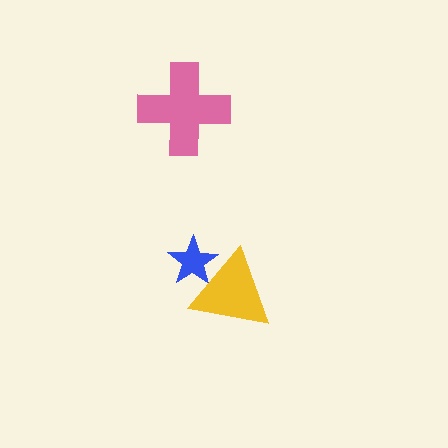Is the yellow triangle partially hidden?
No, no other shape covers it.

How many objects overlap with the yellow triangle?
1 object overlaps with the yellow triangle.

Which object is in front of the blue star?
The yellow triangle is in front of the blue star.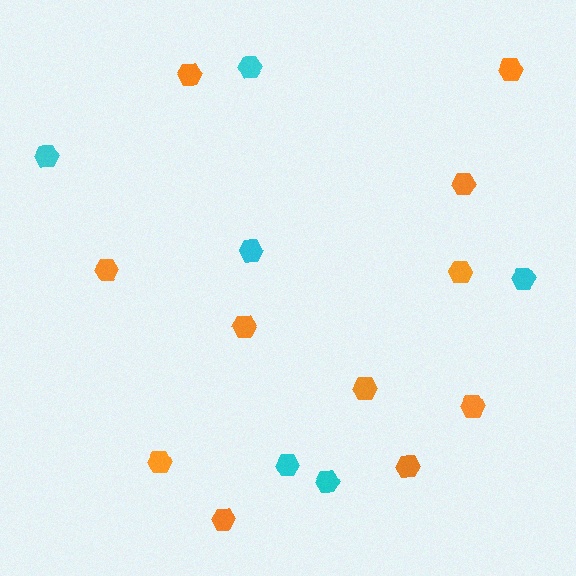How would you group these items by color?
There are 2 groups: one group of cyan hexagons (6) and one group of orange hexagons (11).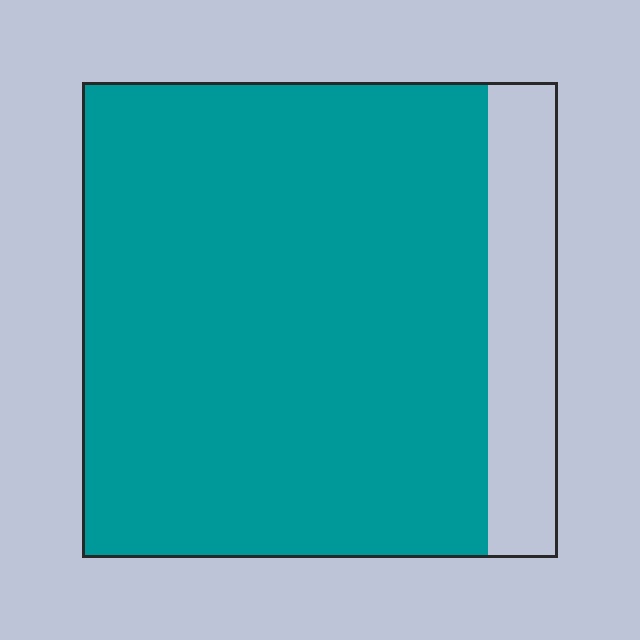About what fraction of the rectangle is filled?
About five sixths (5/6).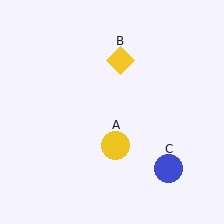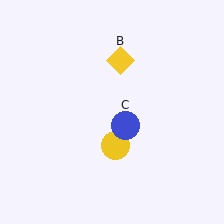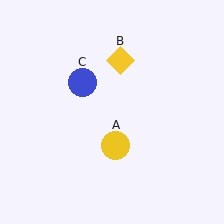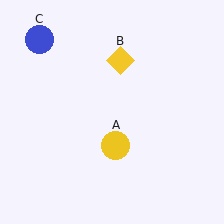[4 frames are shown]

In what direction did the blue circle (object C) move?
The blue circle (object C) moved up and to the left.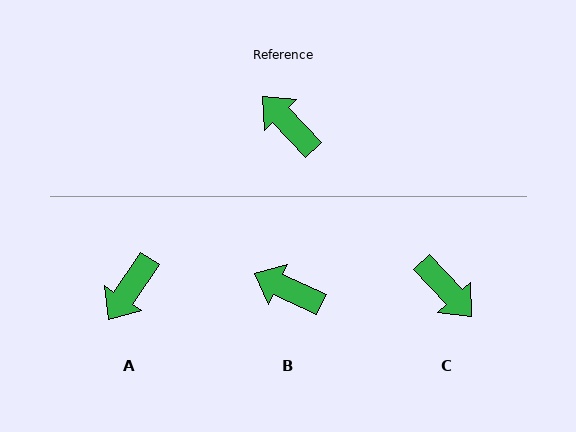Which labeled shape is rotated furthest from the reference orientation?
C, about 179 degrees away.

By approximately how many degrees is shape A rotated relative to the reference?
Approximately 102 degrees counter-clockwise.